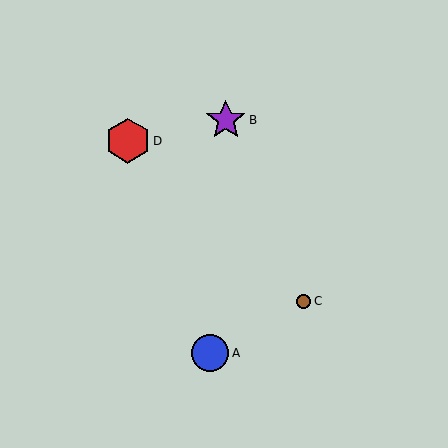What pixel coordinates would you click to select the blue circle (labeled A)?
Click at (210, 353) to select the blue circle A.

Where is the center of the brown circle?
The center of the brown circle is at (304, 301).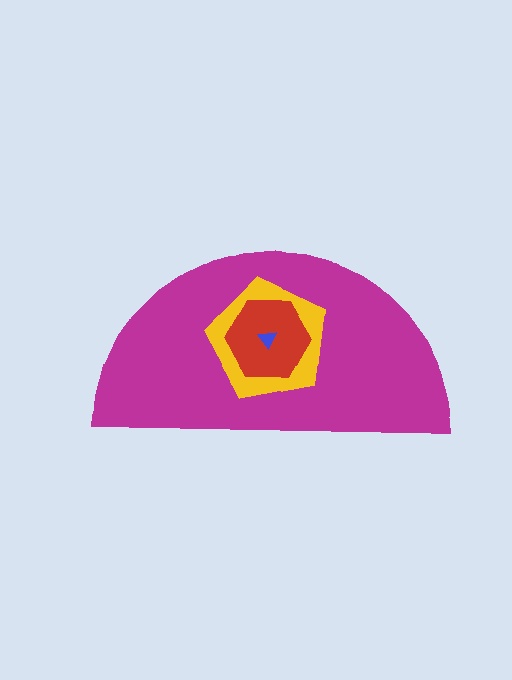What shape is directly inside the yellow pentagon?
The red hexagon.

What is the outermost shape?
The magenta semicircle.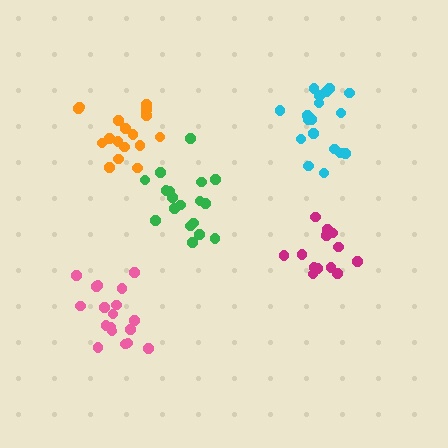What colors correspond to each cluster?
The clusters are colored: pink, cyan, green, magenta, orange.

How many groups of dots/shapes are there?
There are 5 groups.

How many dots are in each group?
Group 1: 18 dots, Group 2: 18 dots, Group 3: 18 dots, Group 4: 13 dots, Group 5: 18 dots (85 total).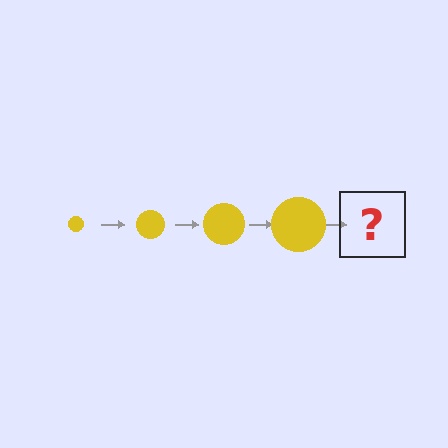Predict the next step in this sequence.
The next step is a yellow circle, larger than the previous one.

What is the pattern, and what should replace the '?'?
The pattern is that the circle gets progressively larger each step. The '?' should be a yellow circle, larger than the previous one.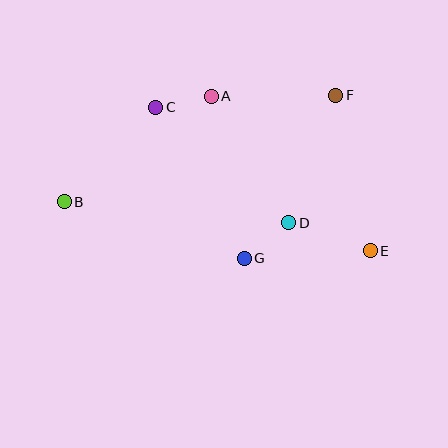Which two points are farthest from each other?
Points B and E are farthest from each other.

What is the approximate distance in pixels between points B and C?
The distance between B and C is approximately 132 pixels.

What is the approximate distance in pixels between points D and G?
The distance between D and G is approximately 57 pixels.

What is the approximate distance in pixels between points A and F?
The distance between A and F is approximately 125 pixels.